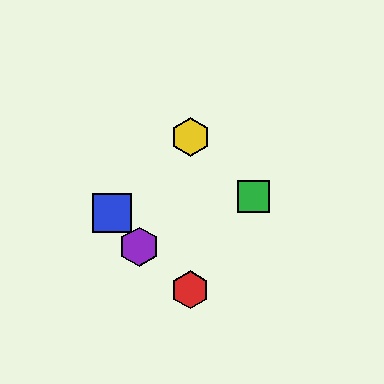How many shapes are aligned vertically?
2 shapes (the red hexagon, the yellow hexagon) are aligned vertically.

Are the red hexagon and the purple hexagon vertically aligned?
No, the red hexagon is at x≈190 and the purple hexagon is at x≈139.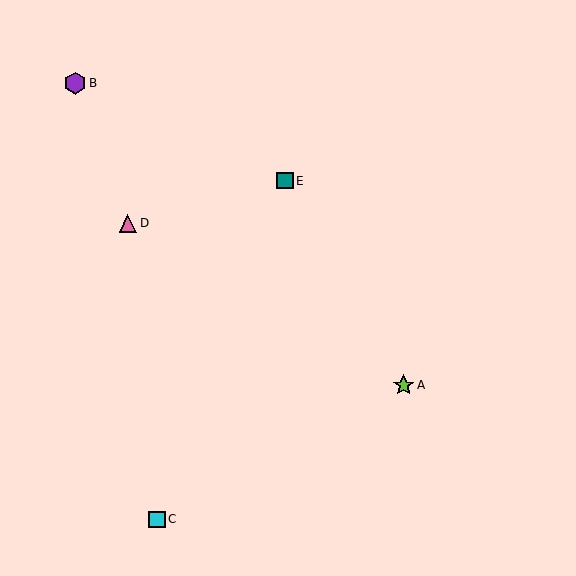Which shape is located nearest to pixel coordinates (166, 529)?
The cyan square (labeled C) at (157, 519) is nearest to that location.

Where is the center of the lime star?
The center of the lime star is at (404, 385).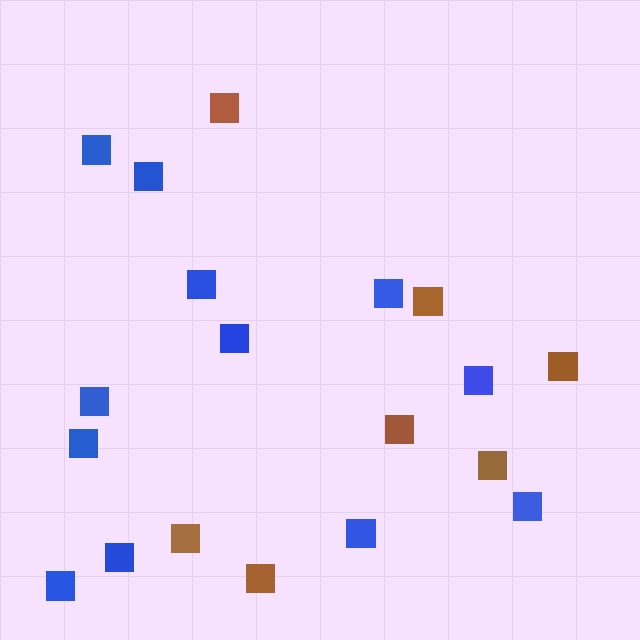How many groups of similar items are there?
There are 2 groups: one group of blue squares (12) and one group of brown squares (7).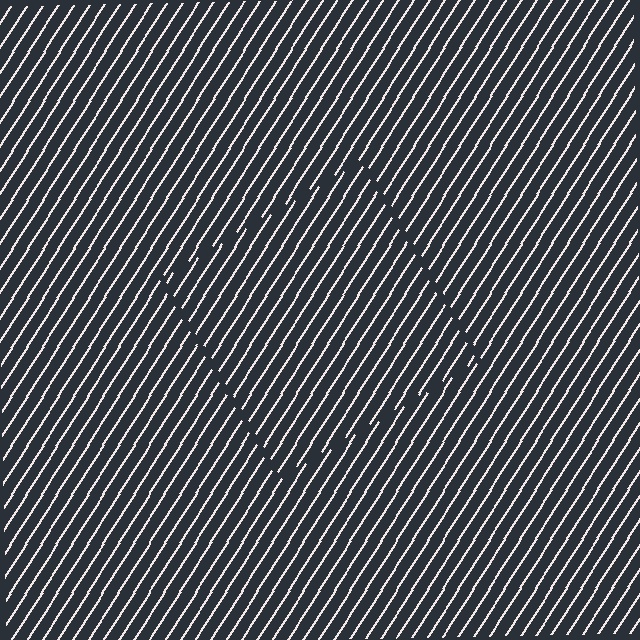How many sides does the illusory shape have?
4 sides — the line-ends trace a square.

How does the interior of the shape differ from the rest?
The interior of the shape contains the same grating, shifted by half a period — the contour is defined by the phase discontinuity where line-ends from the inner and outer gratings abut.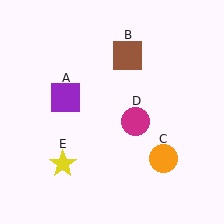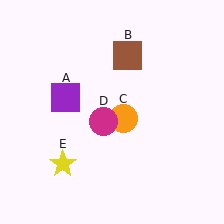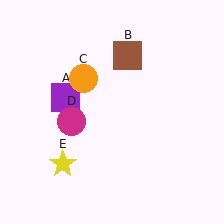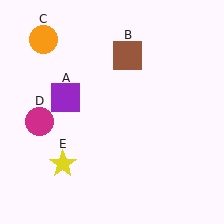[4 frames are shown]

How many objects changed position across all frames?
2 objects changed position: orange circle (object C), magenta circle (object D).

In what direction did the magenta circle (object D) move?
The magenta circle (object D) moved left.